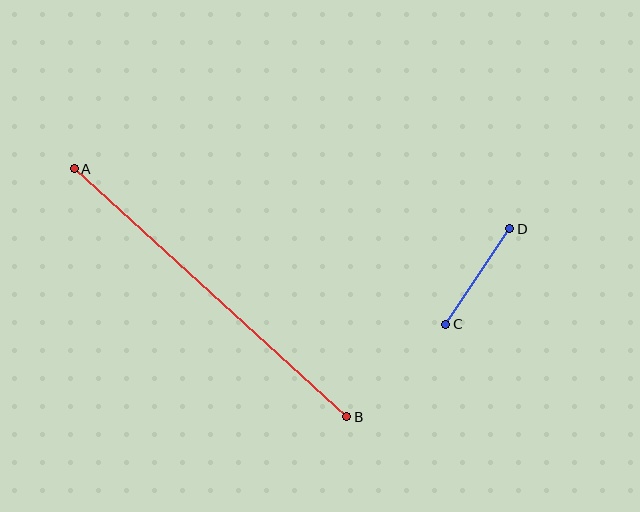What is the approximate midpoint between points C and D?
The midpoint is at approximately (478, 276) pixels.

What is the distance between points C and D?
The distance is approximately 115 pixels.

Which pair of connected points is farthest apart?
Points A and B are farthest apart.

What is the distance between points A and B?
The distance is approximately 368 pixels.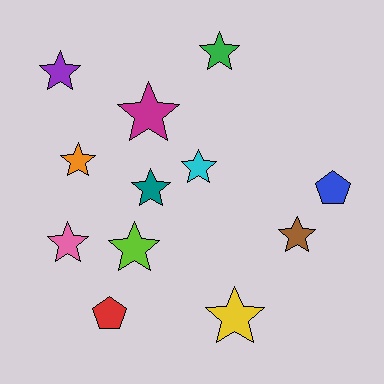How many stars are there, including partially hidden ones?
There are 10 stars.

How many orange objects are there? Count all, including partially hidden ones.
There is 1 orange object.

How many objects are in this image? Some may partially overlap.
There are 12 objects.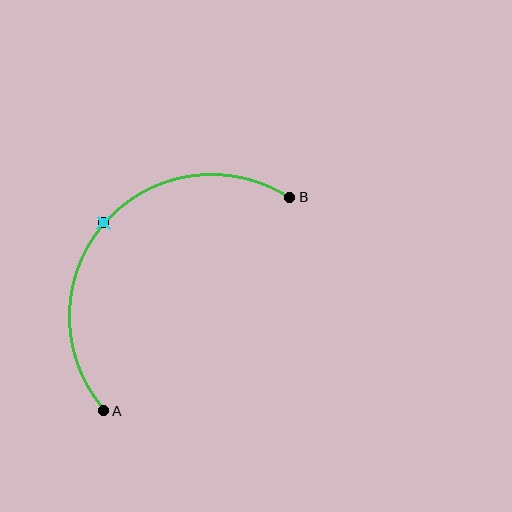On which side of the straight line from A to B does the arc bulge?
The arc bulges above and to the left of the straight line connecting A and B.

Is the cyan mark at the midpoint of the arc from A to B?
Yes. The cyan mark lies on the arc at equal arc-length from both A and B — it is the arc midpoint.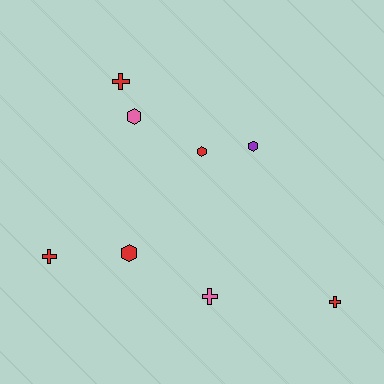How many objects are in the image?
There are 8 objects.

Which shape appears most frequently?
Hexagon, with 4 objects.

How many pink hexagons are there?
There is 1 pink hexagon.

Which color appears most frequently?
Red, with 5 objects.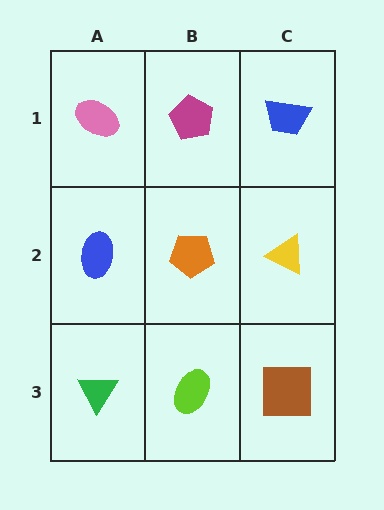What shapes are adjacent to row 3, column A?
A blue ellipse (row 2, column A), a lime ellipse (row 3, column B).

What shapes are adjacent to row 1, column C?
A yellow triangle (row 2, column C), a magenta pentagon (row 1, column B).